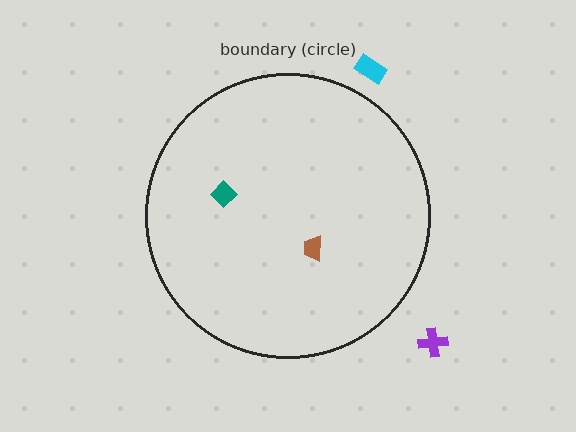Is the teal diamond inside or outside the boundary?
Inside.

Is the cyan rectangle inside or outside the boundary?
Outside.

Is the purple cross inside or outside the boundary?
Outside.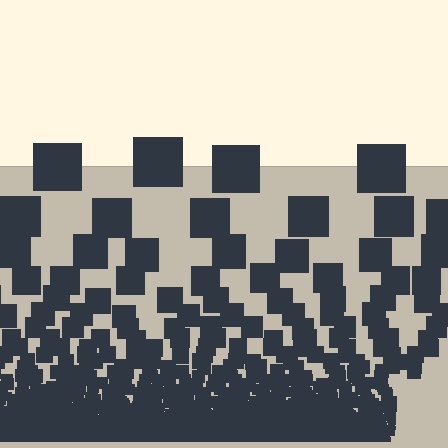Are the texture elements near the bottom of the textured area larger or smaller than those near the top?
Smaller. The gradient is inverted — elements near the bottom are smaller and denser.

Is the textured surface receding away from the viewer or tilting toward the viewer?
The surface appears to tilt toward the viewer. Texture elements get larger and sparser toward the top.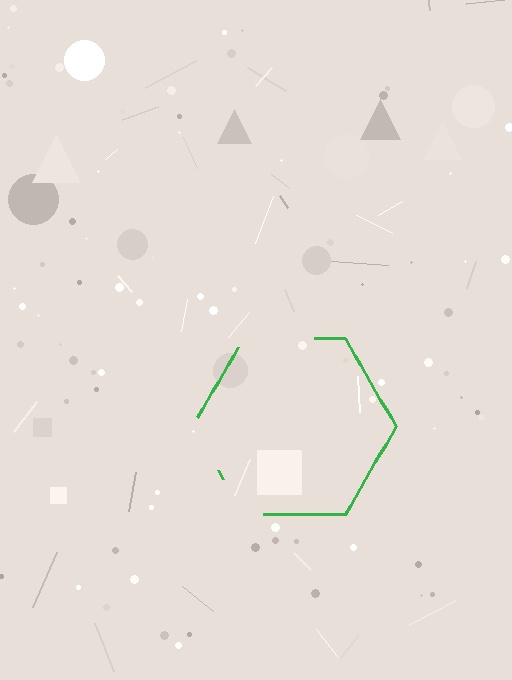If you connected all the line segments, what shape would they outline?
They would outline a hexagon.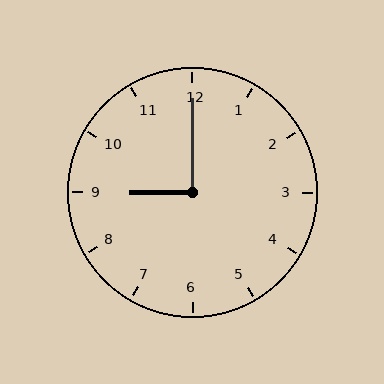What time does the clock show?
9:00.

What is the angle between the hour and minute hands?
Approximately 90 degrees.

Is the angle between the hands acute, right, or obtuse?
It is right.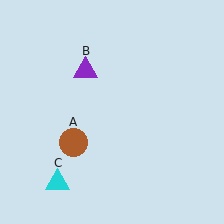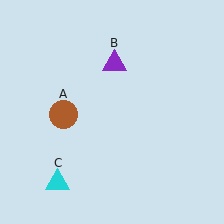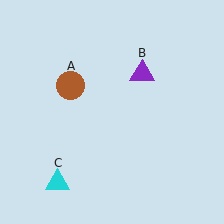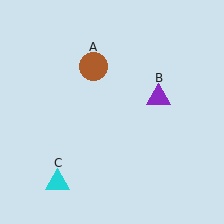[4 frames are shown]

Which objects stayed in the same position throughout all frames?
Cyan triangle (object C) remained stationary.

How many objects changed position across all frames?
2 objects changed position: brown circle (object A), purple triangle (object B).